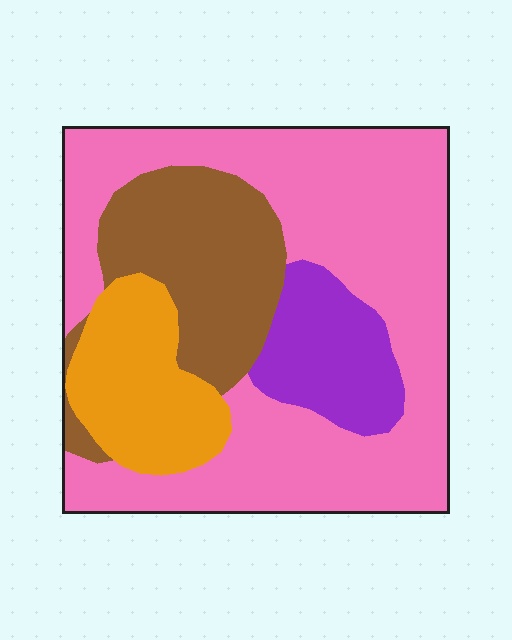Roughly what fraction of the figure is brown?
Brown takes up about one fifth (1/5) of the figure.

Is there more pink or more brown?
Pink.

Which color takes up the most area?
Pink, at roughly 55%.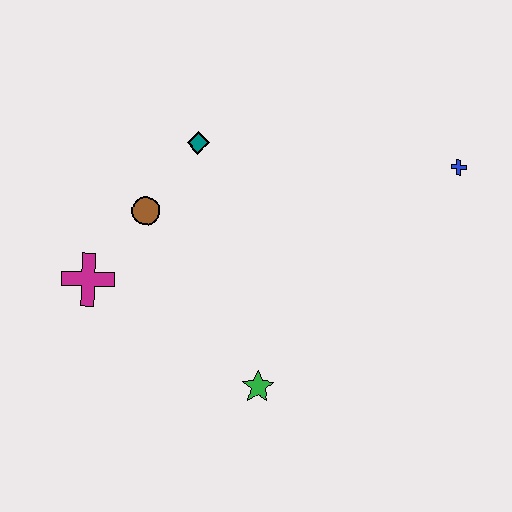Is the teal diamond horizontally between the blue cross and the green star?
No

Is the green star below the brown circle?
Yes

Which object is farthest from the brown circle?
The blue cross is farthest from the brown circle.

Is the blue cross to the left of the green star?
No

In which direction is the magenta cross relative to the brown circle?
The magenta cross is below the brown circle.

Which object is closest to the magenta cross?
The brown circle is closest to the magenta cross.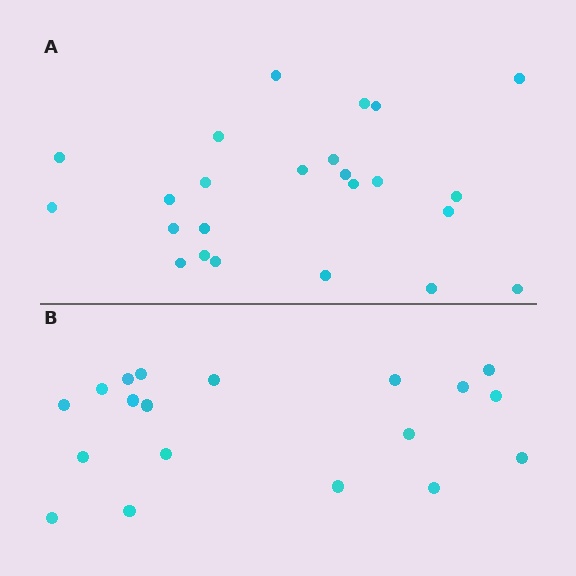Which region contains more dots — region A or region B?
Region A (the top region) has more dots.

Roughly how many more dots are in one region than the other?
Region A has about 5 more dots than region B.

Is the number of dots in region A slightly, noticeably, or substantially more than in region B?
Region A has noticeably more, but not dramatically so. The ratio is roughly 1.3 to 1.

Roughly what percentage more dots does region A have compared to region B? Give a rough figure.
About 25% more.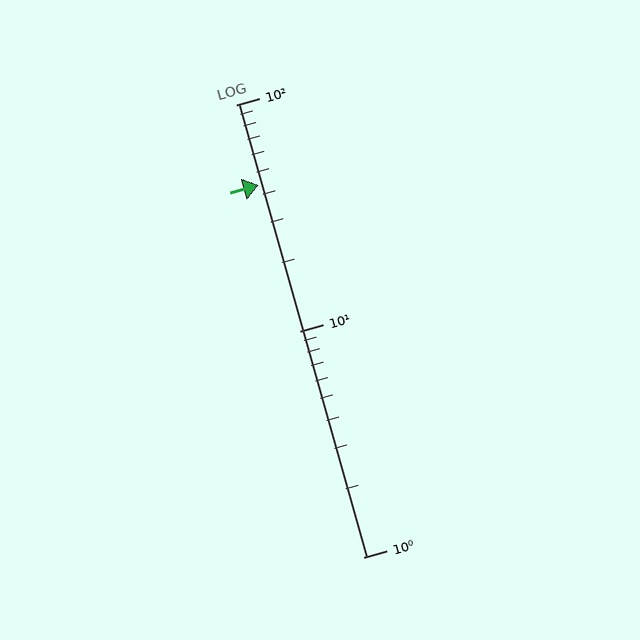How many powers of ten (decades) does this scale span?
The scale spans 2 decades, from 1 to 100.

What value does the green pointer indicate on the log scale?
The pointer indicates approximately 44.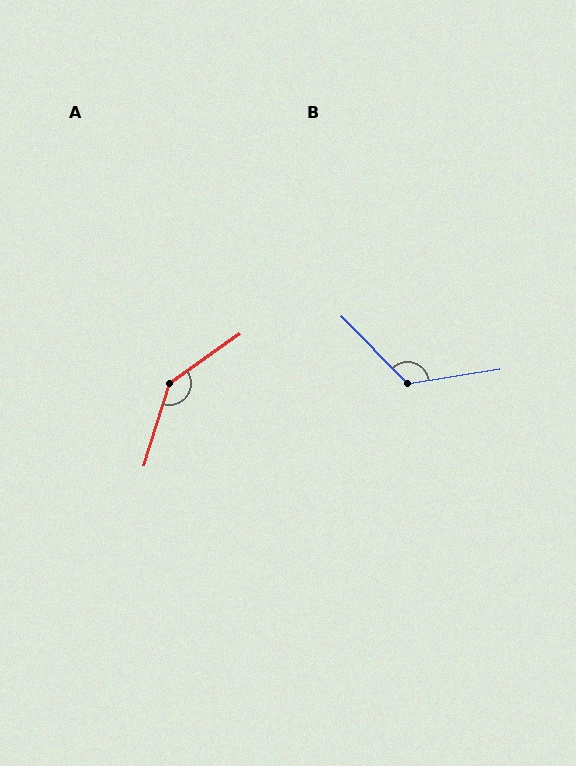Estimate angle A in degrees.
Approximately 142 degrees.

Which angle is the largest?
A, at approximately 142 degrees.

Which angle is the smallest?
B, at approximately 126 degrees.